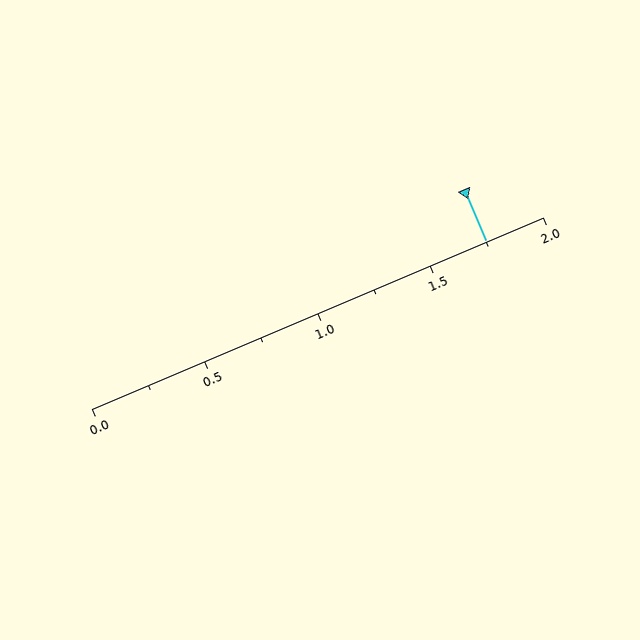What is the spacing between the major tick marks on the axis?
The major ticks are spaced 0.5 apart.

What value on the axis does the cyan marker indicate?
The marker indicates approximately 1.75.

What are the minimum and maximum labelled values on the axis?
The axis runs from 0.0 to 2.0.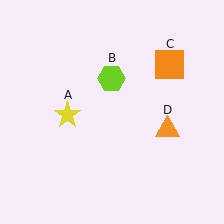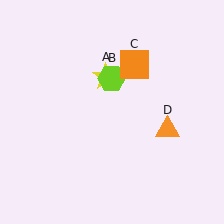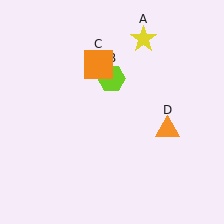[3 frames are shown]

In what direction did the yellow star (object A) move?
The yellow star (object A) moved up and to the right.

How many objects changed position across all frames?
2 objects changed position: yellow star (object A), orange square (object C).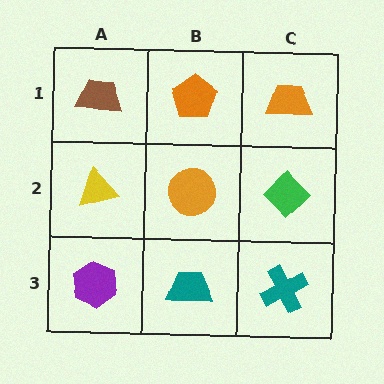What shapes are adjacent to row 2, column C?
An orange trapezoid (row 1, column C), a teal cross (row 3, column C), an orange circle (row 2, column B).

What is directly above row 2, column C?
An orange trapezoid.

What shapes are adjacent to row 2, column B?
An orange pentagon (row 1, column B), a teal trapezoid (row 3, column B), a yellow triangle (row 2, column A), a green diamond (row 2, column C).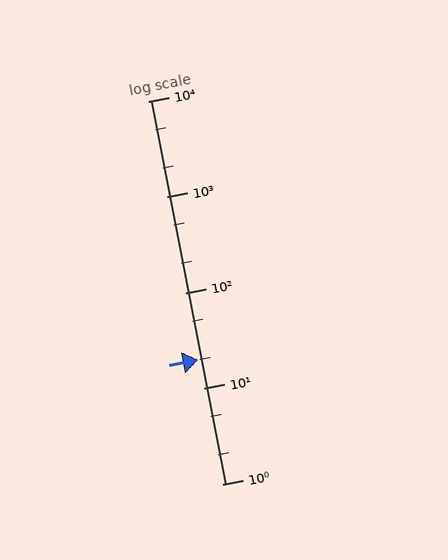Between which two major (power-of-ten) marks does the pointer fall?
The pointer is between 10 and 100.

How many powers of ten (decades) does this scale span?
The scale spans 4 decades, from 1 to 10000.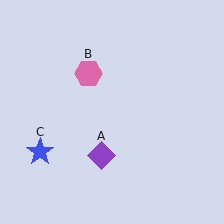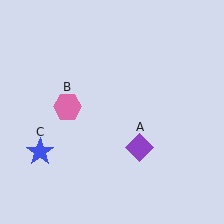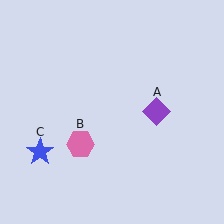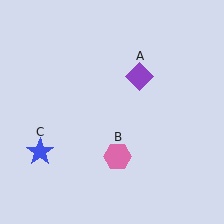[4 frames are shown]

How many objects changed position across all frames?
2 objects changed position: purple diamond (object A), pink hexagon (object B).